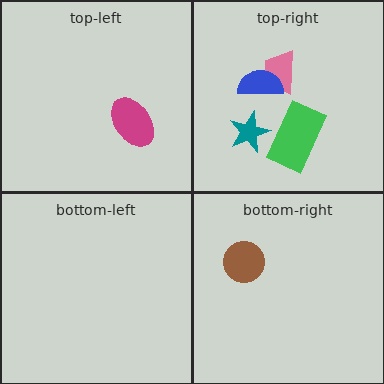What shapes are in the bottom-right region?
The brown circle.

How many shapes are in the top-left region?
1.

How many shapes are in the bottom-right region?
1.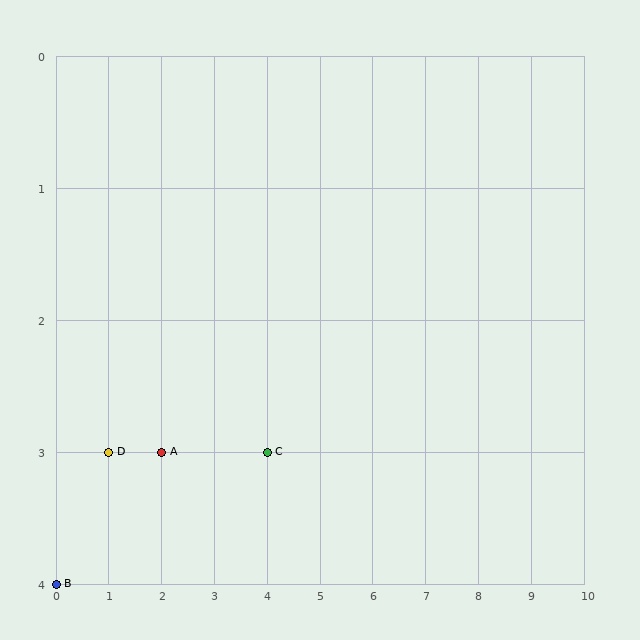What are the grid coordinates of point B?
Point B is at grid coordinates (0, 4).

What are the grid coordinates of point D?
Point D is at grid coordinates (1, 3).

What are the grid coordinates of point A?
Point A is at grid coordinates (2, 3).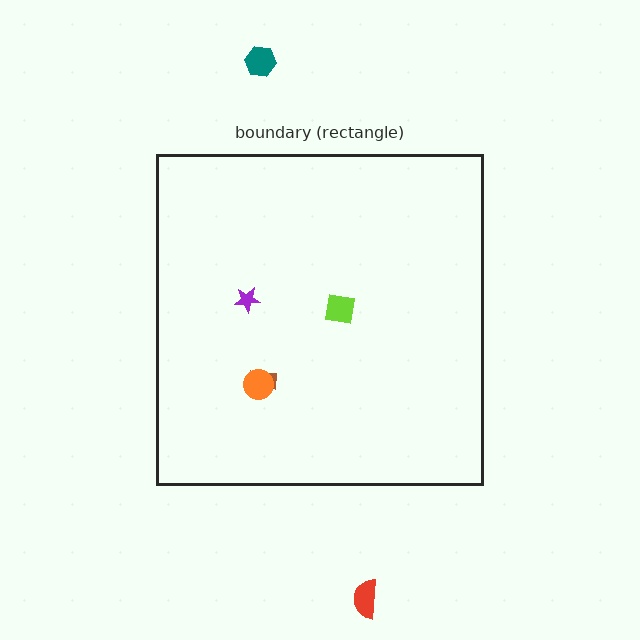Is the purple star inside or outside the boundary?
Inside.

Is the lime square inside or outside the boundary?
Inside.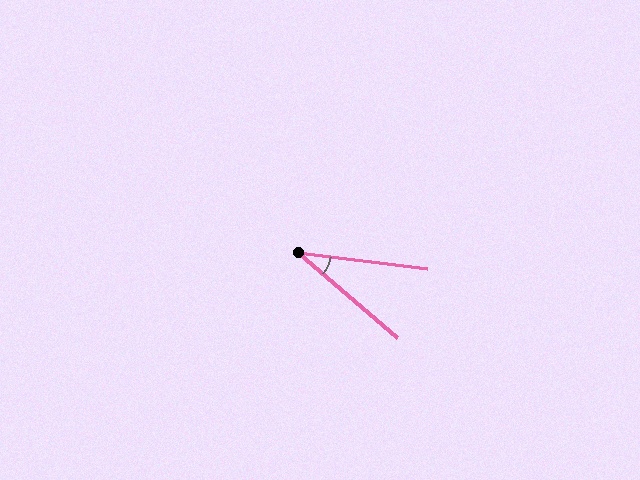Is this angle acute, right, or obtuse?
It is acute.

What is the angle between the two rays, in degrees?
Approximately 34 degrees.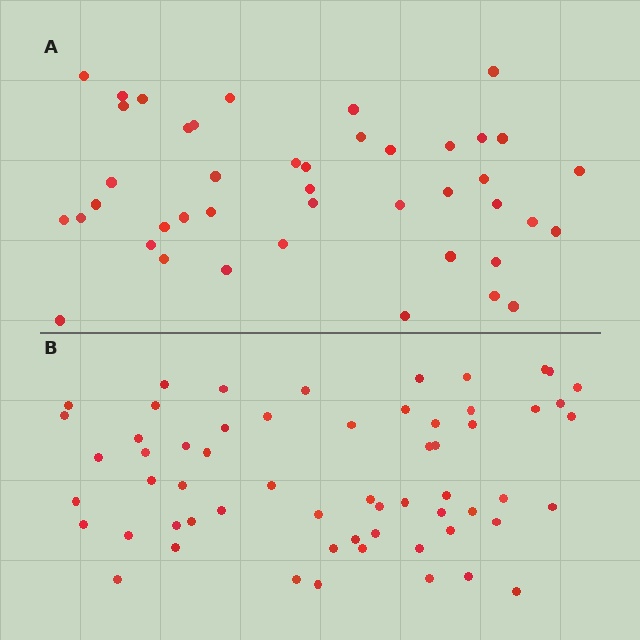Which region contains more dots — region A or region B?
Region B (the bottom region) has more dots.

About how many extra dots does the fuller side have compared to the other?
Region B has approximately 15 more dots than region A.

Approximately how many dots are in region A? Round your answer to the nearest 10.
About 40 dots. (The exact count is 43, which rounds to 40.)